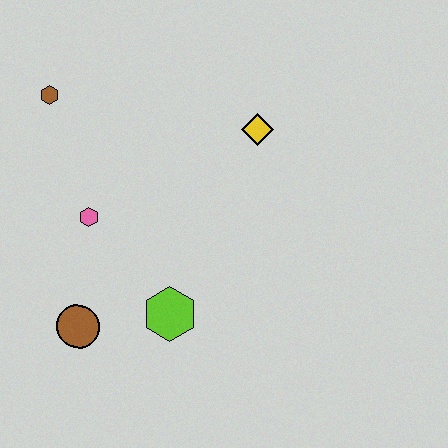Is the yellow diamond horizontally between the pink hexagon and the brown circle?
No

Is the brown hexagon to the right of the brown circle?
No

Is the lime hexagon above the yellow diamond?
No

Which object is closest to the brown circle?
The lime hexagon is closest to the brown circle.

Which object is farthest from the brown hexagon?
The lime hexagon is farthest from the brown hexagon.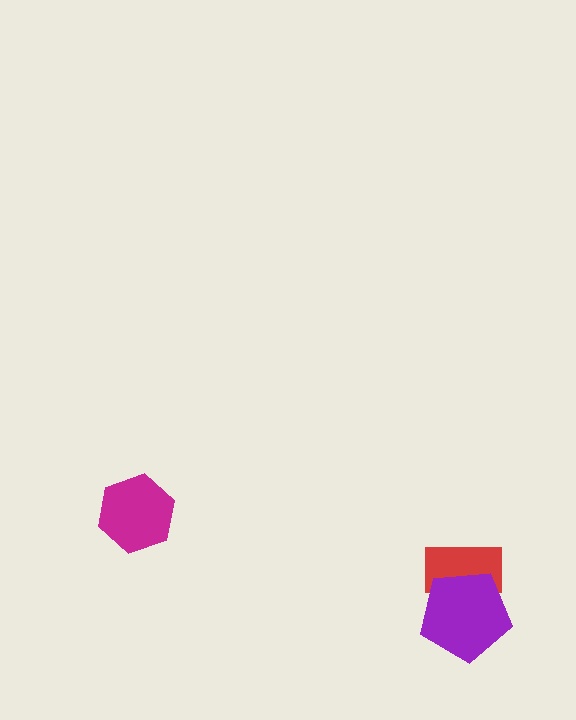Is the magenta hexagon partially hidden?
No, no other shape covers it.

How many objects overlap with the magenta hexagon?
0 objects overlap with the magenta hexagon.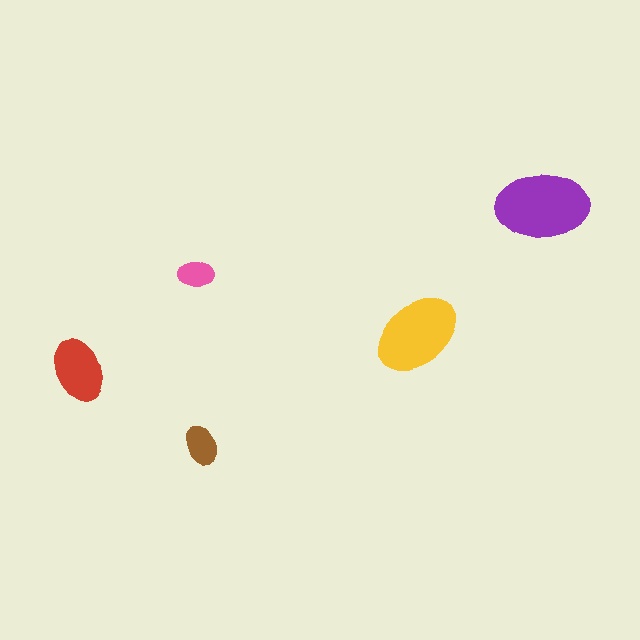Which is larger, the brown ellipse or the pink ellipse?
The brown one.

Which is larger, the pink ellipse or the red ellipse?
The red one.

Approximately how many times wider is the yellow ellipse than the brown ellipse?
About 2 times wider.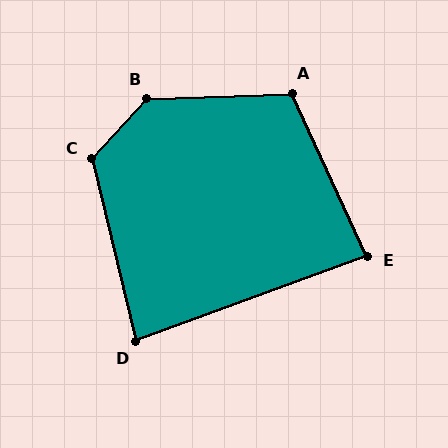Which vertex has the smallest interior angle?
D, at approximately 83 degrees.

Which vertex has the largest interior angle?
B, at approximately 134 degrees.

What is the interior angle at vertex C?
Approximately 124 degrees (obtuse).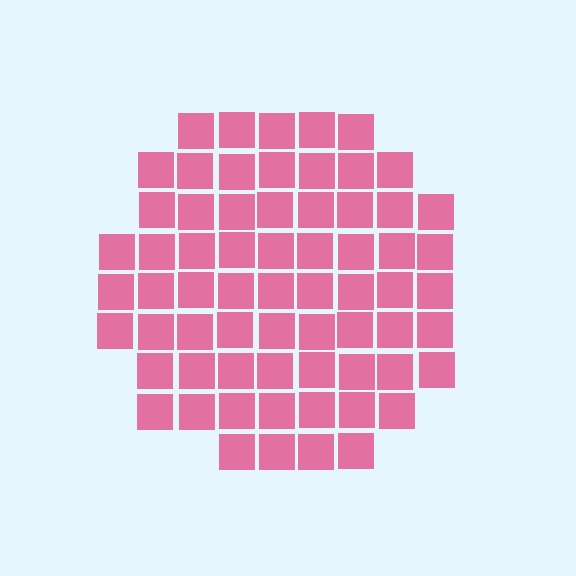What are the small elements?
The small elements are squares.